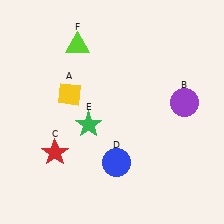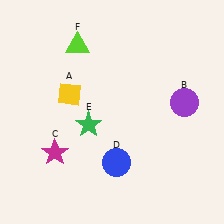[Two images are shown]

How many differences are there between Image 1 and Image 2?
There is 1 difference between the two images.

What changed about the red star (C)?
In Image 1, C is red. In Image 2, it changed to magenta.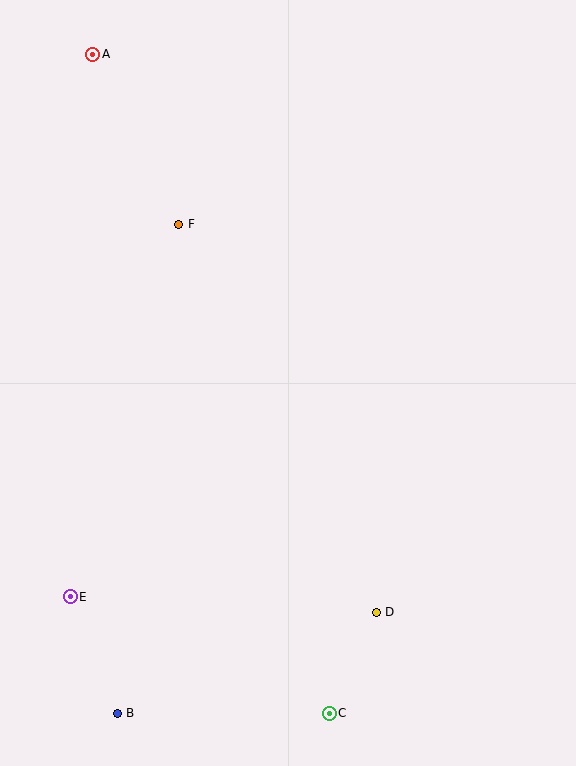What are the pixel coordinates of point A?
Point A is at (93, 54).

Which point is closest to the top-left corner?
Point A is closest to the top-left corner.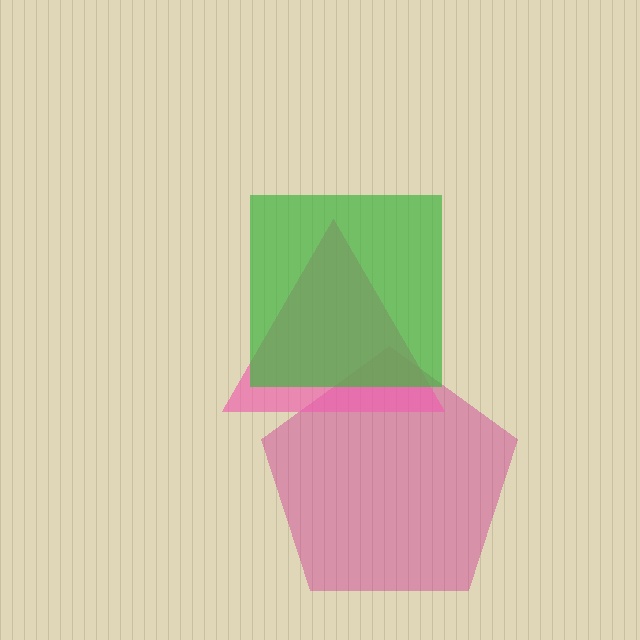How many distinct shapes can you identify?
There are 3 distinct shapes: a magenta pentagon, a pink triangle, a green square.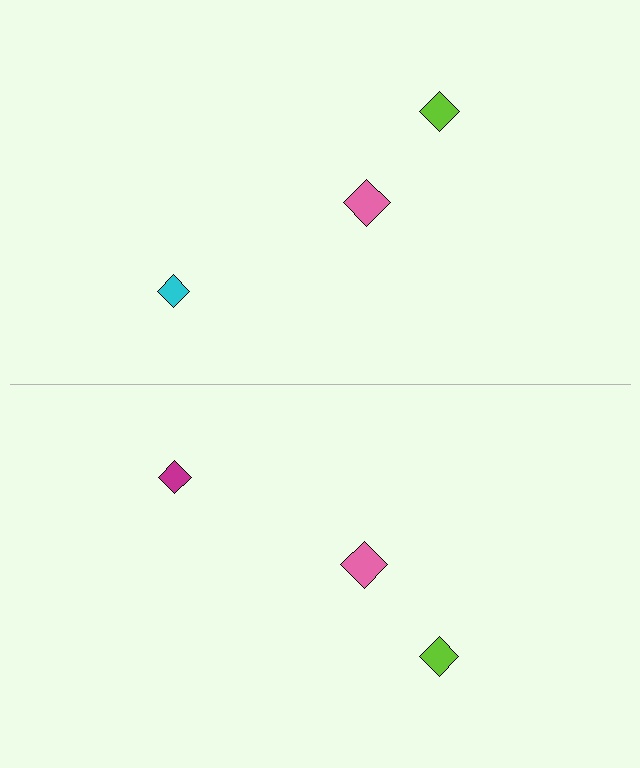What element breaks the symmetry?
The magenta diamond on the bottom side breaks the symmetry — its mirror counterpart is cyan.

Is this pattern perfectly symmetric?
No, the pattern is not perfectly symmetric. The magenta diamond on the bottom side breaks the symmetry — its mirror counterpart is cyan.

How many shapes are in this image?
There are 6 shapes in this image.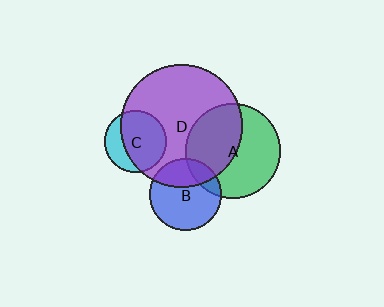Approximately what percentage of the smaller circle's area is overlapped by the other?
Approximately 30%.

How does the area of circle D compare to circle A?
Approximately 1.7 times.